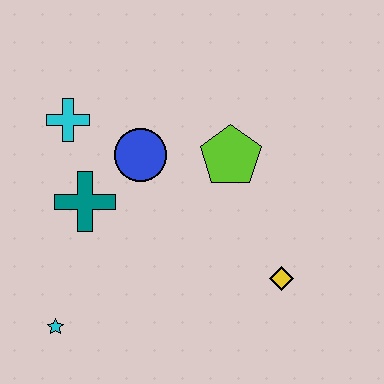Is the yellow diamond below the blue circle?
Yes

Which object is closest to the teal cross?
The blue circle is closest to the teal cross.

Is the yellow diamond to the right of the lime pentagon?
Yes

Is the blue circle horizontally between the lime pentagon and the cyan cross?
Yes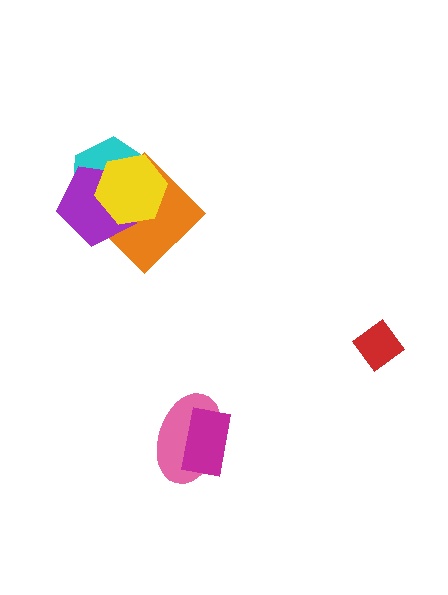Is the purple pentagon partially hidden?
Yes, it is partially covered by another shape.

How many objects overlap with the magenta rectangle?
1 object overlaps with the magenta rectangle.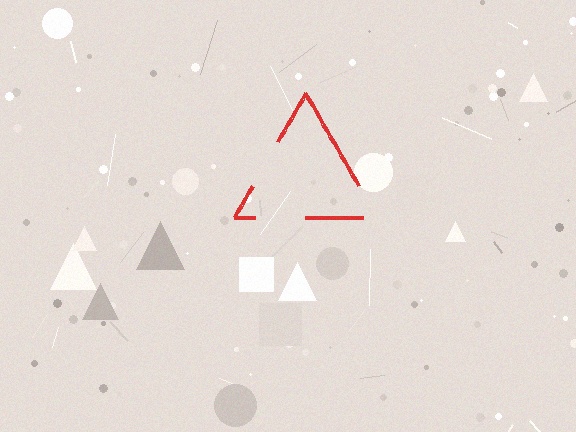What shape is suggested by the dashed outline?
The dashed outline suggests a triangle.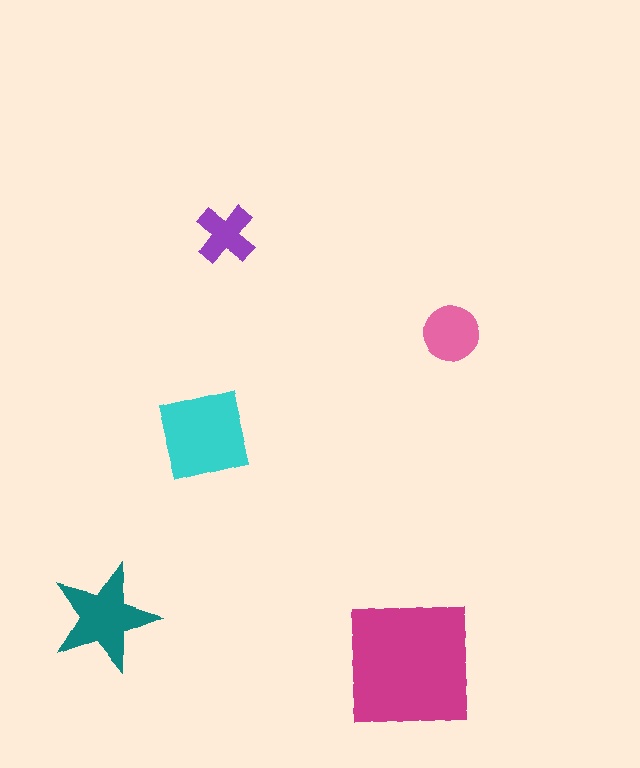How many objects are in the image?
There are 5 objects in the image.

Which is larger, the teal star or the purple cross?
The teal star.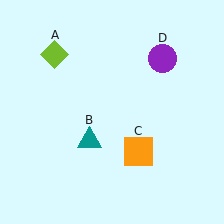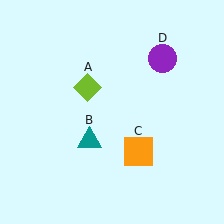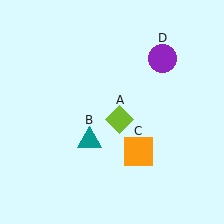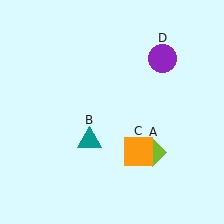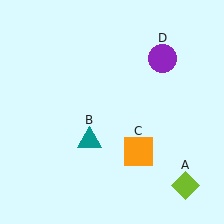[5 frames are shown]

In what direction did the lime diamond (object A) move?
The lime diamond (object A) moved down and to the right.